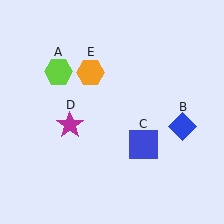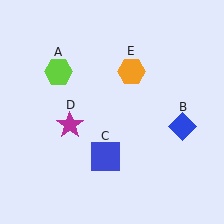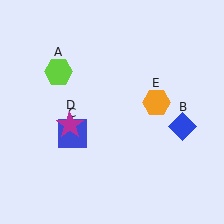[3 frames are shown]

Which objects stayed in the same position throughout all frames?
Lime hexagon (object A) and blue diamond (object B) and magenta star (object D) remained stationary.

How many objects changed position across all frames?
2 objects changed position: blue square (object C), orange hexagon (object E).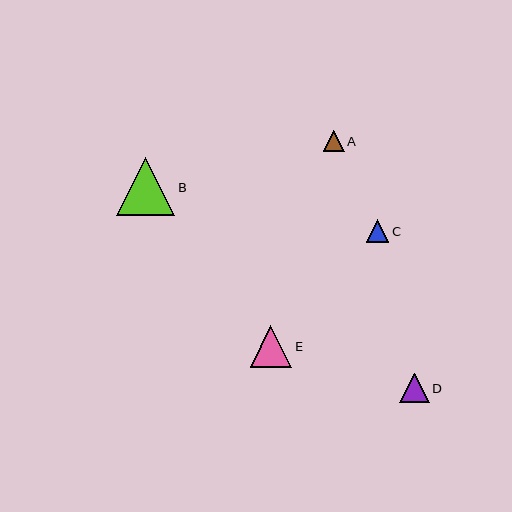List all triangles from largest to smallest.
From largest to smallest: B, E, D, C, A.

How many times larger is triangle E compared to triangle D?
Triangle E is approximately 1.4 times the size of triangle D.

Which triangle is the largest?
Triangle B is the largest with a size of approximately 58 pixels.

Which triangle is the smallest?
Triangle A is the smallest with a size of approximately 20 pixels.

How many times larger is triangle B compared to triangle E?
Triangle B is approximately 1.4 times the size of triangle E.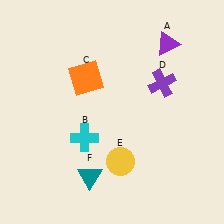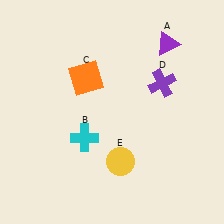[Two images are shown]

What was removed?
The teal triangle (F) was removed in Image 2.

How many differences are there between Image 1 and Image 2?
There is 1 difference between the two images.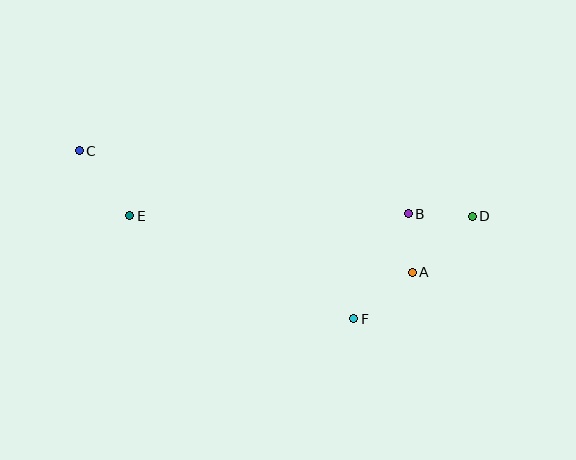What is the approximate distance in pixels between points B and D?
The distance between B and D is approximately 64 pixels.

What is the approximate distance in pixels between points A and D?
The distance between A and D is approximately 82 pixels.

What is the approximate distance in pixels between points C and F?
The distance between C and F is approximately 322 pixels.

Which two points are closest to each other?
Points A and B are closest to each other.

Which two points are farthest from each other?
Points C and D are farthest from each other.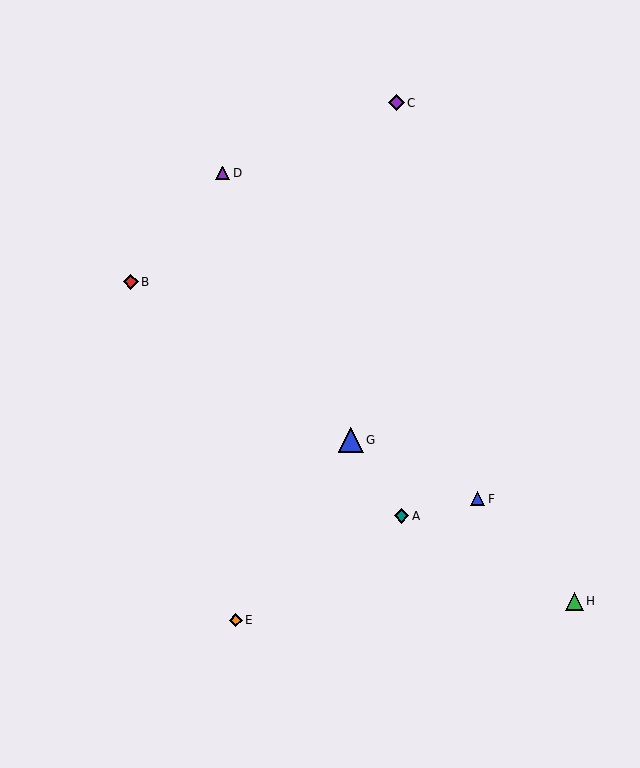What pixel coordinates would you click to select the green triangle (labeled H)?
Click at (575, 601) to select the green triangle H.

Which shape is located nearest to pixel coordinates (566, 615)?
The green triangle (labeled H) at (575, 601) is nearest to that location.